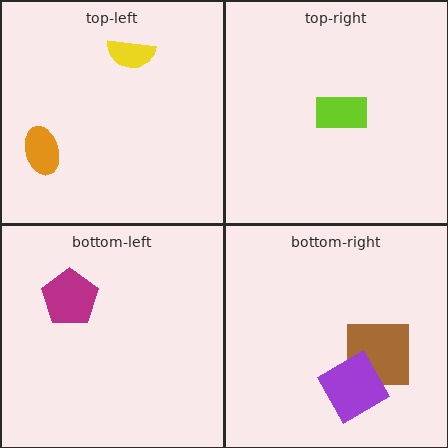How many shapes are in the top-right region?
1.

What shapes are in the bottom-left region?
The magenta pentagon.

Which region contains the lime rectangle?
The top-right region.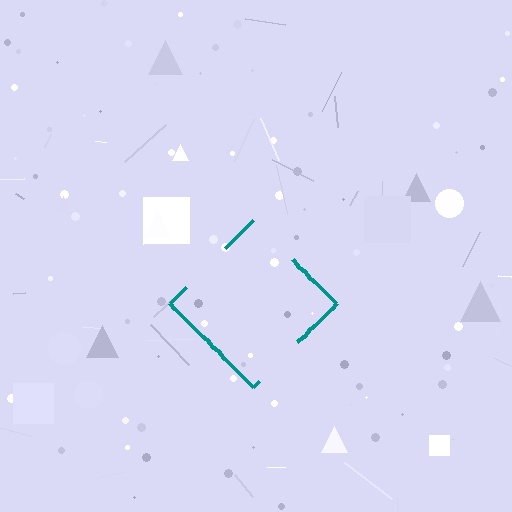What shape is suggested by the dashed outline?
The dashed outline suggests a diamond.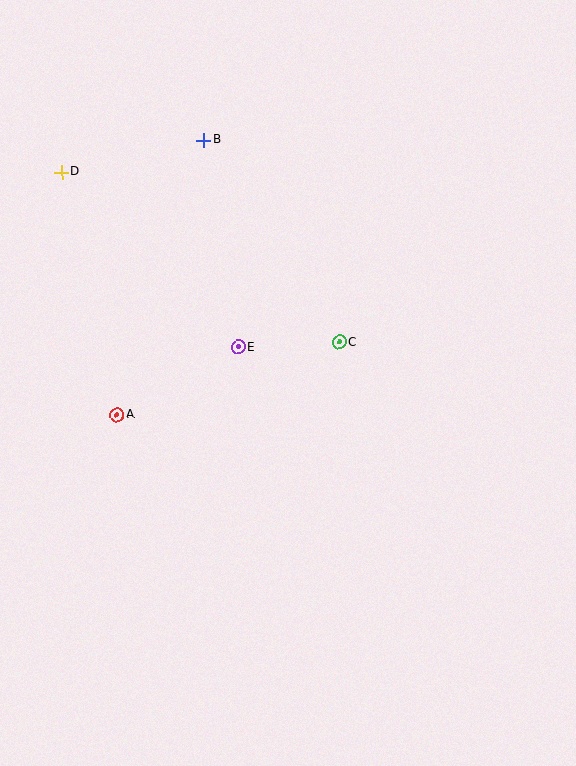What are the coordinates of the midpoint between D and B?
The midpoint between D and B is at (133, 156).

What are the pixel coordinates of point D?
Point D is at (62, 172).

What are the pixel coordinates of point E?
Point E is at (239, 347).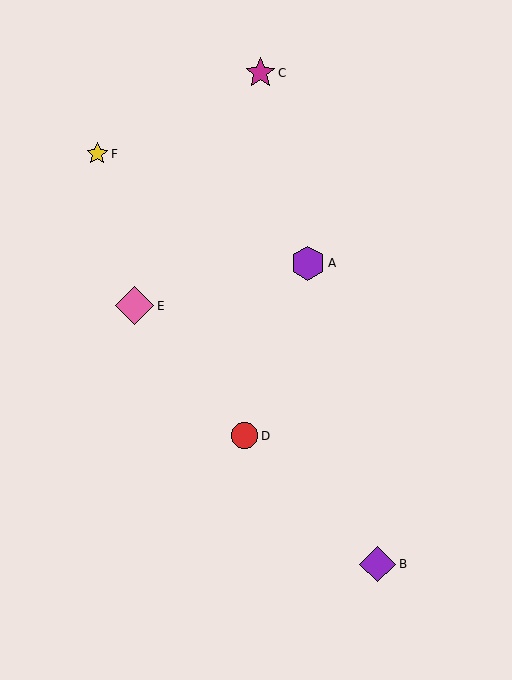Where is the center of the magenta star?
The center of the magenta star is at (260, 73).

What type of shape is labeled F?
Shape F is a yellow star.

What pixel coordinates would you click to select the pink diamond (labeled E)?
Click at (135, 306) to select the pink diamond E.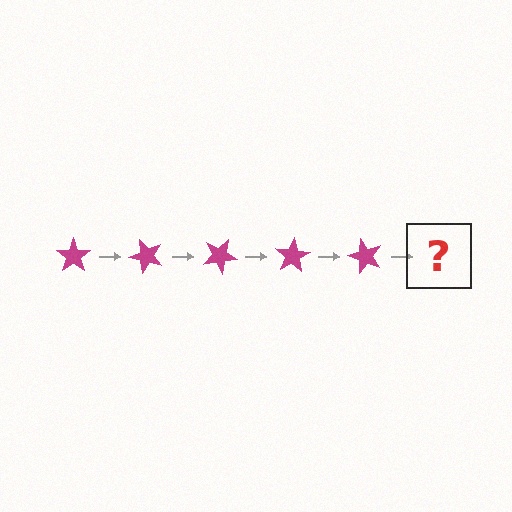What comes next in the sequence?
The next element should be a magenta star rotated 250 degrees.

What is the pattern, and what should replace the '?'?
The pattern is that the star rotates 50 degrees each step. The '?' should be a magenta star rotated 250 degrees.